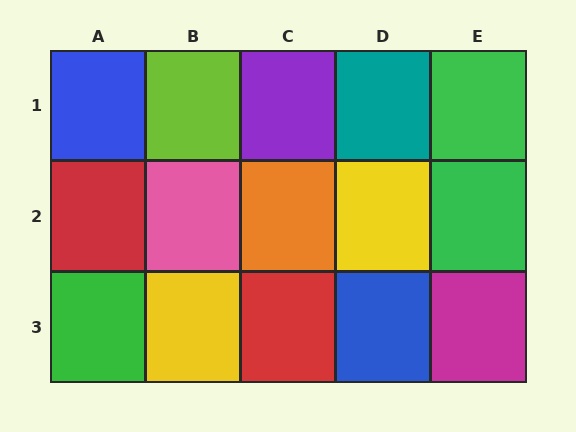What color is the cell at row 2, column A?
Red.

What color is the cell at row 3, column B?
Yellow.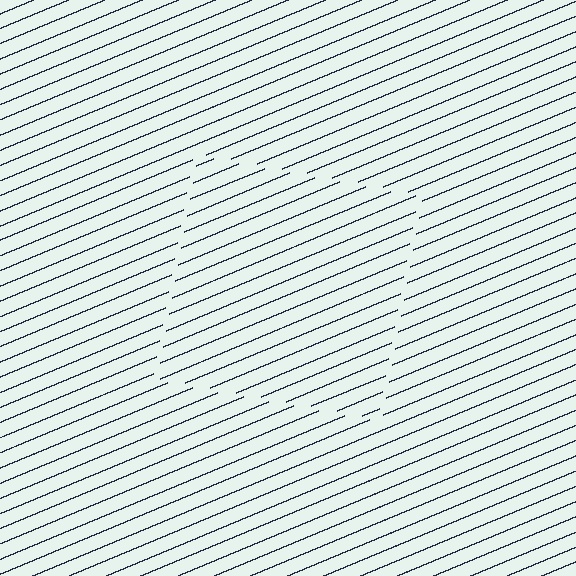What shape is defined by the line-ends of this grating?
An illusory square. The interior of the shape contains the same grating, shifted by half a period — the contour is defined by the phase discontinuity where line-ends from the inner and outer gratings abut.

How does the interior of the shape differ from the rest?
The interior of the shape contains the same grating, shifted by half a period — the contour is defined by the phase discontinuity where line-ends from the inner and outer gratings abut.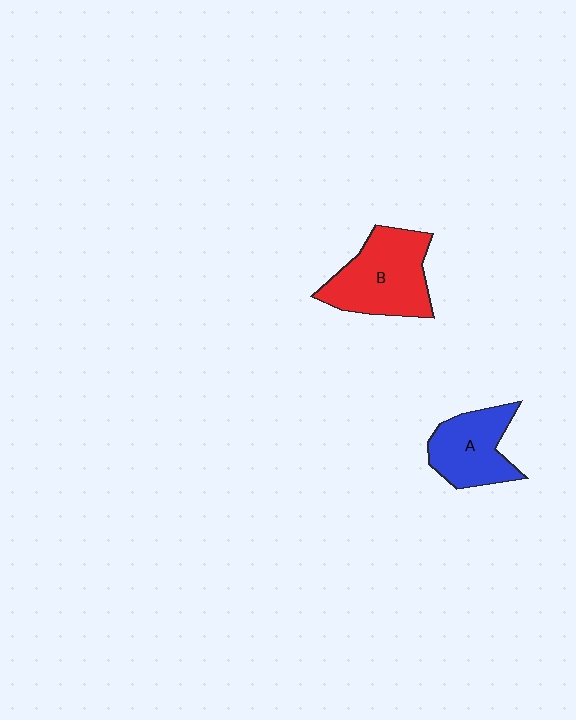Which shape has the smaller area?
Shape A (blue).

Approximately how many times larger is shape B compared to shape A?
Approximately 1.3 times.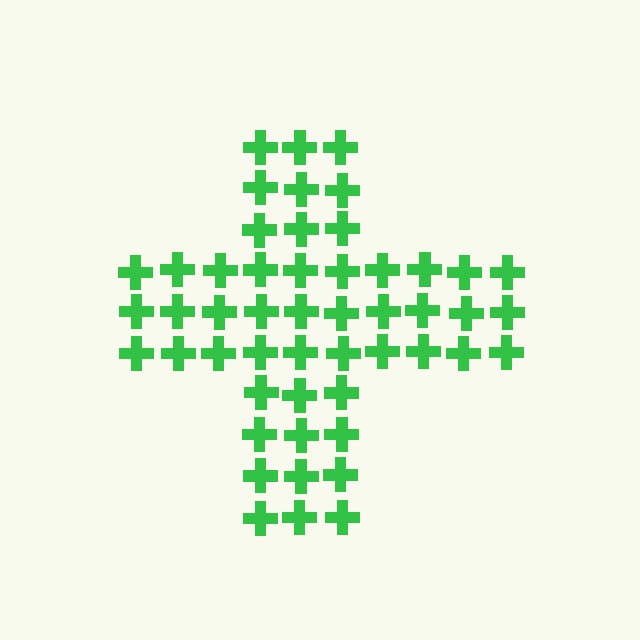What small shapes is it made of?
It is made of small crosses.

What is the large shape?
The large shape is a cross.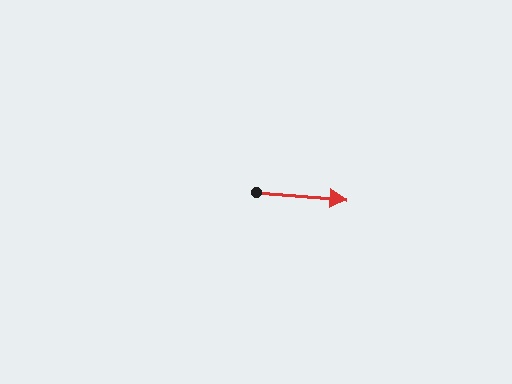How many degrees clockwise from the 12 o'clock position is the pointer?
Approximately 95 degrees.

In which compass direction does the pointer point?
East.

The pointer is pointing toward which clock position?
Roughly 3 o'clock.